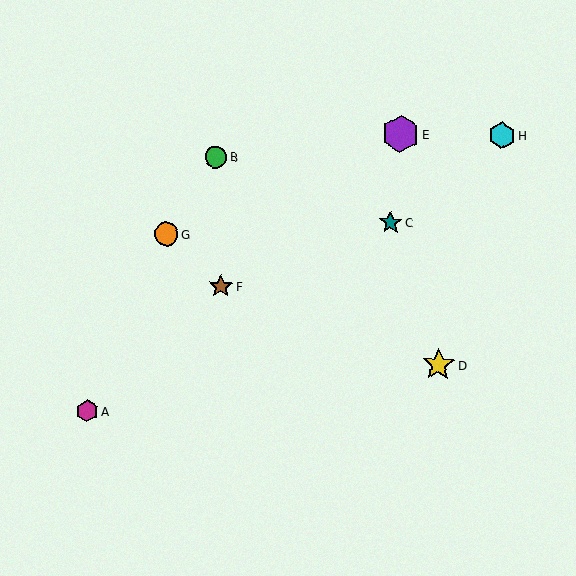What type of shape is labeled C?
Shape C is a teal star.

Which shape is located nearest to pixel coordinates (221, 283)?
The brown star (labeled F) at (221, 286) is nearest to that location.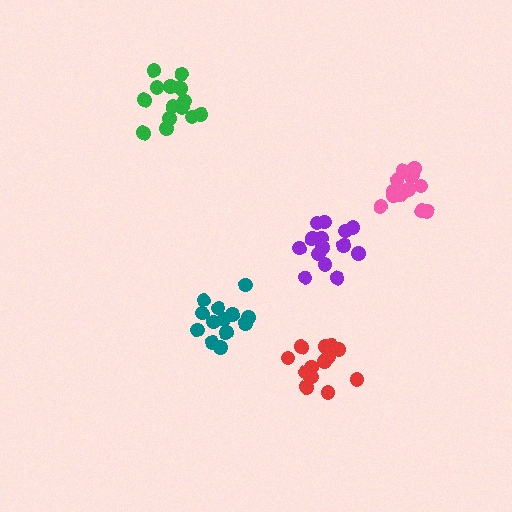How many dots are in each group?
Group 1: 13 dots, Group 2: 14 dots, Group 3: 14 dots, Group 4: 14 dots, Group 5: 13 dots (68 total).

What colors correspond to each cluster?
The clusters are colored: red, purple, green, pink, teal.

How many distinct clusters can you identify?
There are 5 distinct clusters.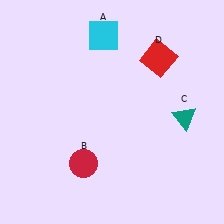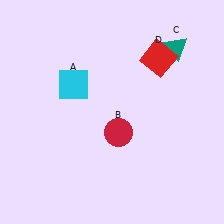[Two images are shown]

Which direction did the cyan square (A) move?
The cyan square (A) moved down.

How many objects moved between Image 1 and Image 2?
3 objects moved between the two images.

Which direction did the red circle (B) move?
The red circle (B) moved right.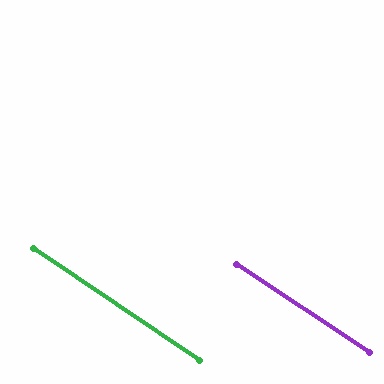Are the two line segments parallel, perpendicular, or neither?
Parallel — their directions differ by only 0.7°.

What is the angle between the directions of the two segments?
Approximately 1 degree.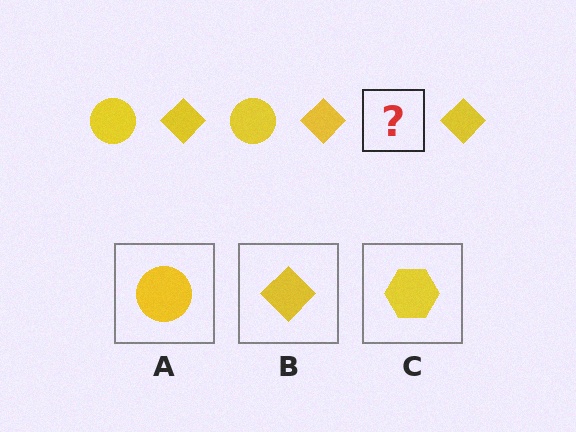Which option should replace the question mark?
Option A.